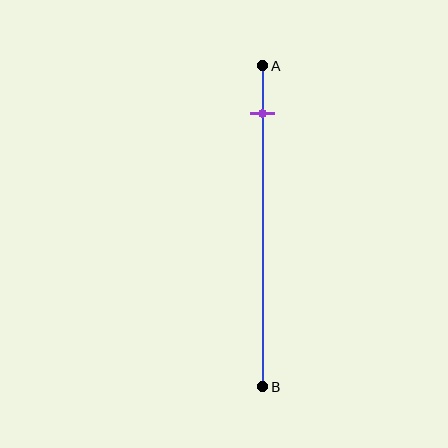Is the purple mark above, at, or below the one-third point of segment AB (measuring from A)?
The purple mark is above the one-third point of segment AB.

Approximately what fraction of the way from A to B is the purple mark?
The purple mark is approximately 15% of the way from A to B.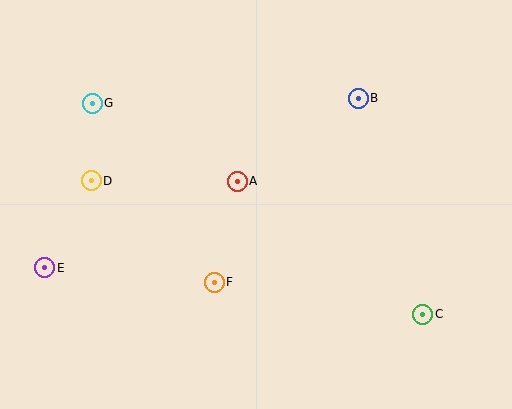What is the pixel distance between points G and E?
The distance between G and E is 171 pixels.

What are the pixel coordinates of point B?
Point B is at (358, 98).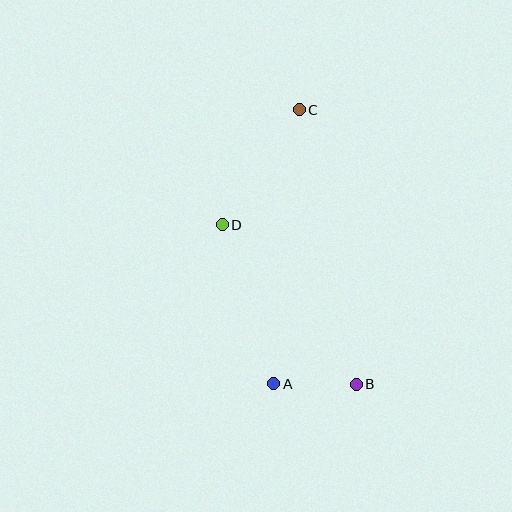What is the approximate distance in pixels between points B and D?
The distance between B and D is approximately 208 pixels.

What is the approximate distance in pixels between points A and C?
The distance between A and C is approximately 275 pixels.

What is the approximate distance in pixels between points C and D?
The distance between C and D is approximately 138 pixels.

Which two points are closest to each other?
Points A and B are closest to each other.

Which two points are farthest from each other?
Points B and C are farthest from each other.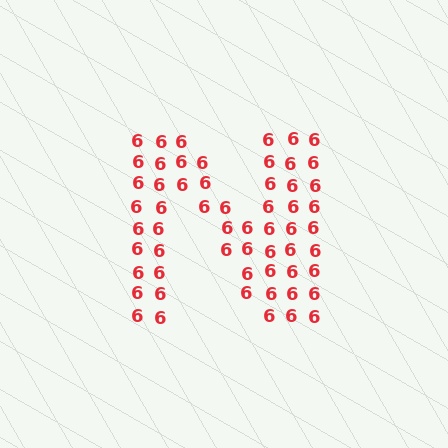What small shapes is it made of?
It is made of small digit 6's.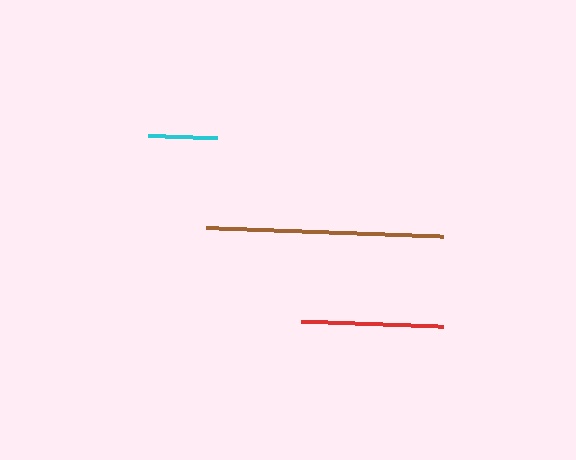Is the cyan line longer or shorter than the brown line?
The brown line is longer than the cyan line.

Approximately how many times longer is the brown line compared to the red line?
The brown line is approximately 1.7 times the length of the red line.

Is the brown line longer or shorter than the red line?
The brown line is longer than the red line.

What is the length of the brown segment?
The brown segment is approximately 238 pixels long.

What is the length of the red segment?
The red segment is approximately 142 pixels long.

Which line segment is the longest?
The brown line is the longest at approximately 238 pixels.